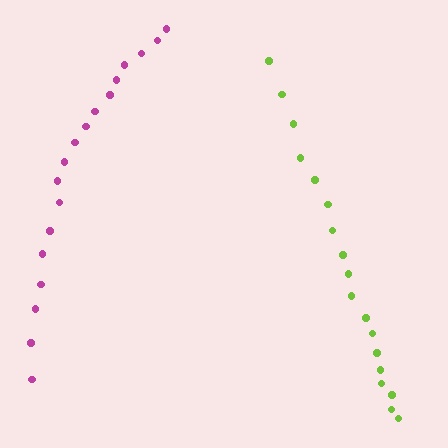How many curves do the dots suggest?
There are 2 distinct paths.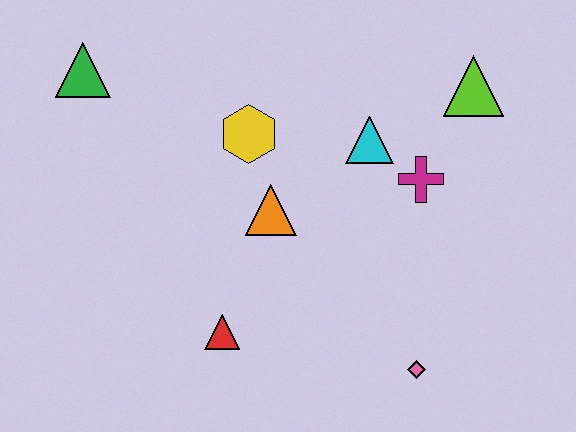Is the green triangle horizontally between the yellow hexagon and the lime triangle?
No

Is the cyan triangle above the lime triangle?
No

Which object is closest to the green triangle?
The yellow hexagon is closest to the green triangle.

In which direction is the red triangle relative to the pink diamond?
The red triangle is to the left of the pink diamond.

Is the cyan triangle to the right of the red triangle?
Yes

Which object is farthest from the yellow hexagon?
The pink diamond is farthest from the yellow hexagon.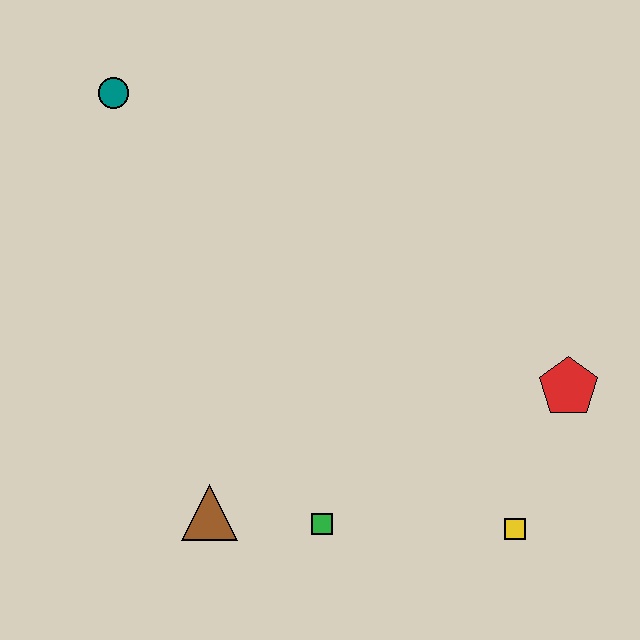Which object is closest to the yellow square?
The red pentagon is closest to the yellow square.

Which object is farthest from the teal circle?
The yellow square is farthest from the teal circle.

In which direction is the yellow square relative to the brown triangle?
The yellow square is to the right of the brown triangle.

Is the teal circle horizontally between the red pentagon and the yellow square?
No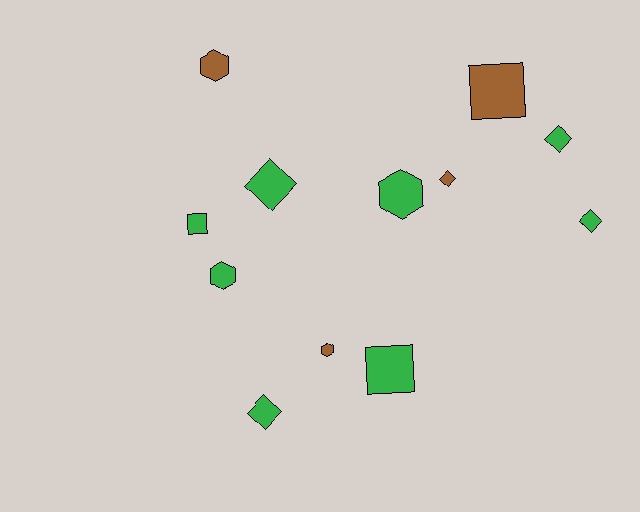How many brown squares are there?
There is 1 brown square.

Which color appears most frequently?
Green, with 8 objects.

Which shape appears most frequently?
Diamond, with 5 objects.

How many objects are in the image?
There are 12 objects.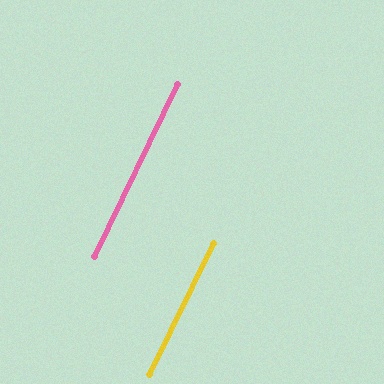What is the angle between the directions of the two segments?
Approximately 0 degrees.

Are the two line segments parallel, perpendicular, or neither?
Parallel — their directions differ by only 0.0°.